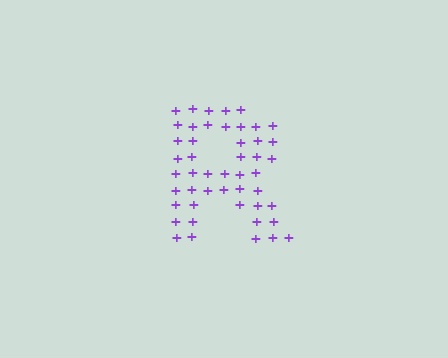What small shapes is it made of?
It is made of small plus signs.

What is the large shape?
The large shape is the letter R.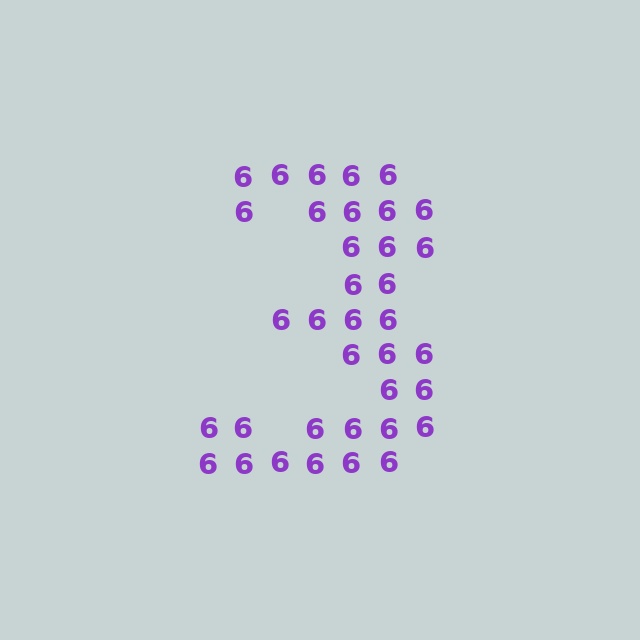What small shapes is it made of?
It is made of small digit 6's.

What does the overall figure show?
The overall figure shows the digit 3.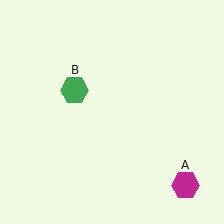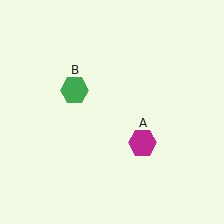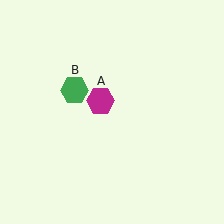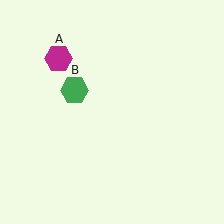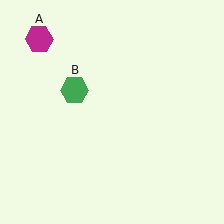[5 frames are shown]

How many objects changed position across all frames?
1 object changed position: magenta hexagon (object A).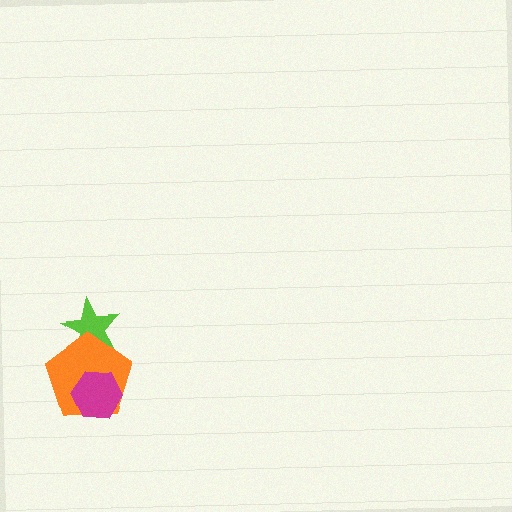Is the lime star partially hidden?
Yes, it is partially covered by another shape.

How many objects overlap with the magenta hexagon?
1 object overlaps with the magenta hexagon.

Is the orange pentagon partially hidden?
Yes, it is partially covered by another shape.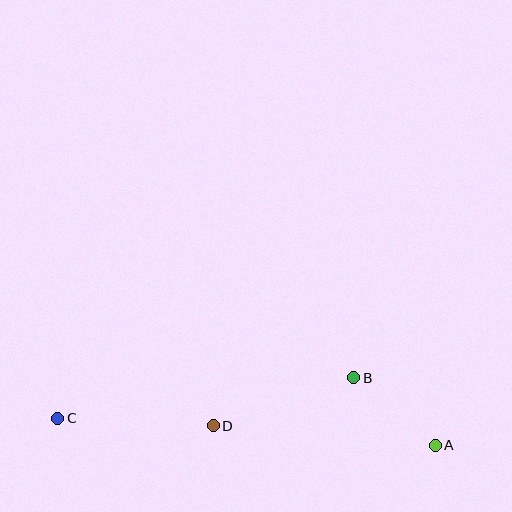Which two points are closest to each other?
Points A and B are closest to each other.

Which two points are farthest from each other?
Points A and C are farthest from each other.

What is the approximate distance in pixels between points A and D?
The distance between A and D is approximately 223 pixels.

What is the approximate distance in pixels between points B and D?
The distance between B and D is approximately 148 pixels.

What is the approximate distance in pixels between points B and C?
The distance between B and C is approximately 299 pixels.